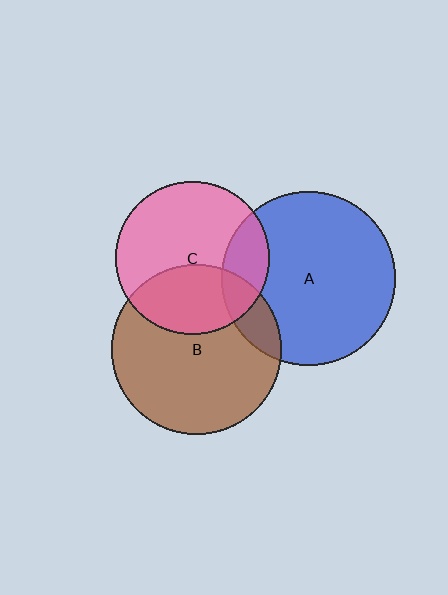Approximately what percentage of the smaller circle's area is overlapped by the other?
Approximately 20%.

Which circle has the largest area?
Circle A (blue).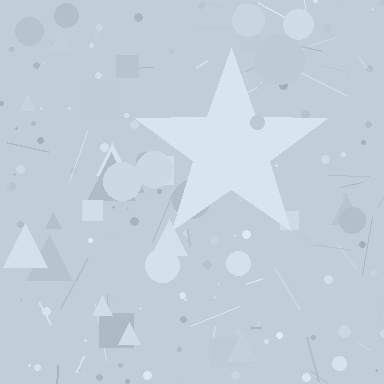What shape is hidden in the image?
A star is hidden in the image.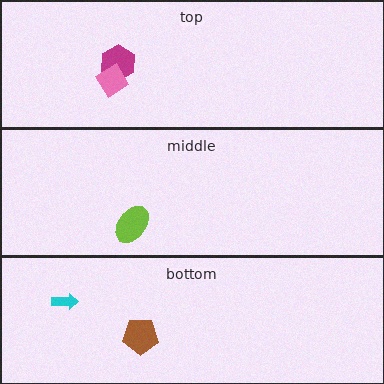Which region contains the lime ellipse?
The middle region.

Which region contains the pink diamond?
The top region.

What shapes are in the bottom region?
The brown pentagon, the cyan arrow.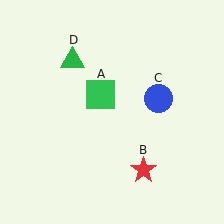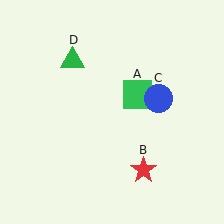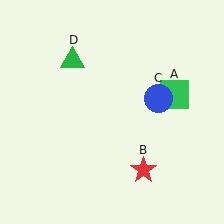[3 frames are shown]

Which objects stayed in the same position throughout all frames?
Red star (object B) and blue circle (object C) and green triangle (object D) remained stationary.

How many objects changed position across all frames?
1 object changed position: green square (object A).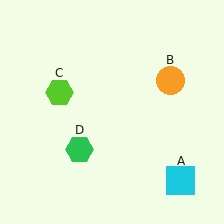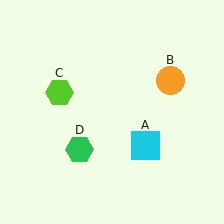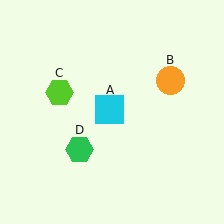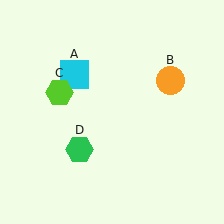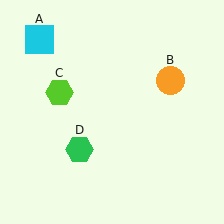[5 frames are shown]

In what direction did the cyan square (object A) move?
The cyan square (object A) moved up and to the left.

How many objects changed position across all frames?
1 object changed position: cyan square (object A).